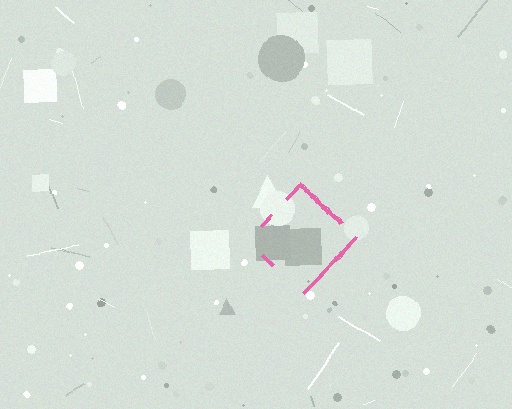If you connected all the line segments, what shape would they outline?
They would outline a diamond.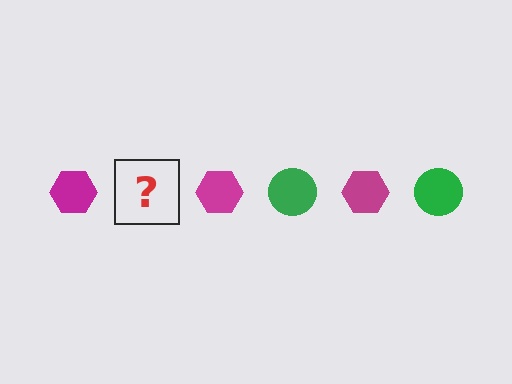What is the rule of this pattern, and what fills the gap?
The rule is that the pattern alternates between magenta hexagon and green circle. The gap should be filled with a green circle.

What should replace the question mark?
The question mark should be replaced with a green circle.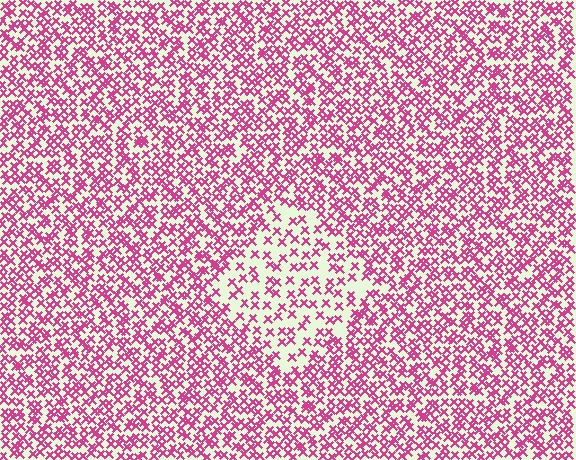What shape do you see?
I see a diamond.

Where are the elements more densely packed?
The elements are more densely packed outside the diamond boundary.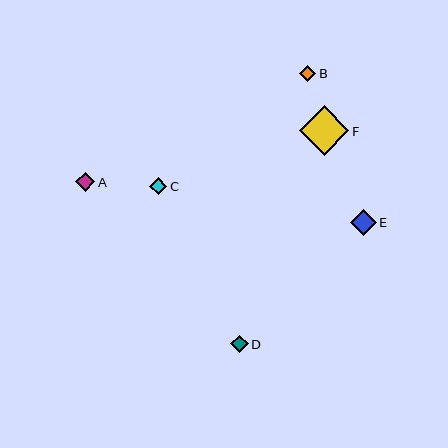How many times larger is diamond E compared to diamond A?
Diamond E is approximately 1.3 times the size of diamond A.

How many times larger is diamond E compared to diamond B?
Diamond E is approximately 1.6 times the size of diamond B.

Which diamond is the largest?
Diamond F is the largest with a size of approximately 49 pixels.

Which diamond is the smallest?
Diamond B is the smallest with a size of approximately 16 pixels.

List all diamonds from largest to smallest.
From largest to smallest: F, E, A, D, C, B.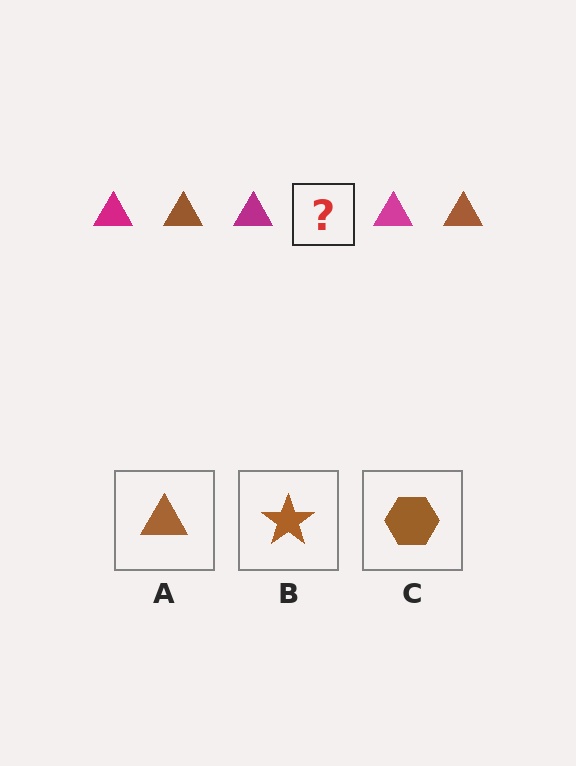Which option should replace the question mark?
Option A.